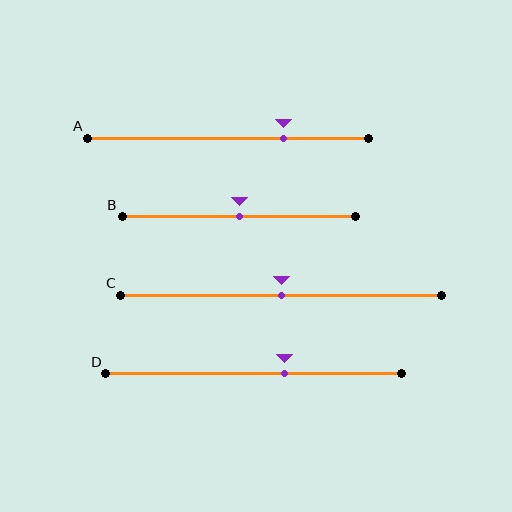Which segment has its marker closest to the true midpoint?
Segment B has its marker closest to the true midpoint.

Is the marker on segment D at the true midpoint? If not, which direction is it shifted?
No, the marker on segment D is shifted to the right by about 10% of the segment length.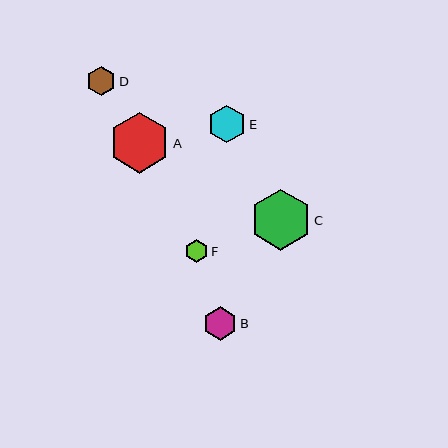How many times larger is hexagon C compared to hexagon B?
Hexagon C is approximately 1.8 times the size of hexagon B.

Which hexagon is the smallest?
Hexagon F is the smallest with a size of approximately 23 pixels.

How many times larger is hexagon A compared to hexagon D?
Hexagon A is approximately 2.1 times the size of hexagon D.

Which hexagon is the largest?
Hexagon A is the largest with a size of approximately 61 pixels.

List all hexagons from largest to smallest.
From largest to smallest: A, C, E, B, D, F.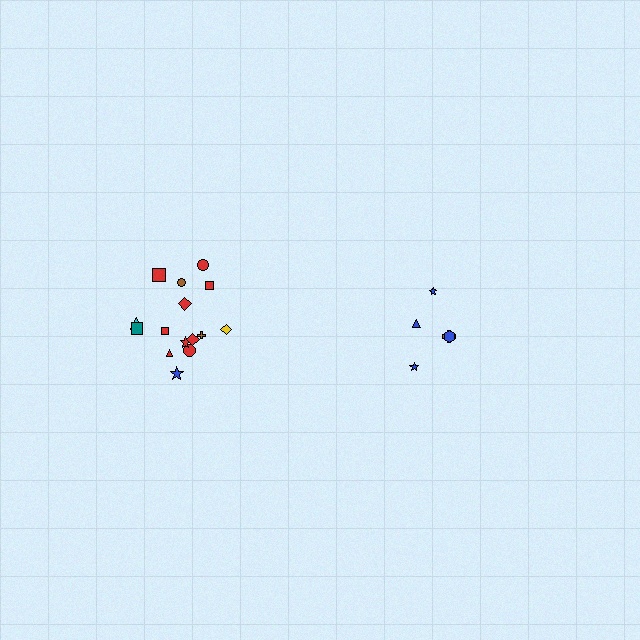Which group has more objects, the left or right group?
The left group.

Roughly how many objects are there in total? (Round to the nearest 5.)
Roughly 20 objects in total.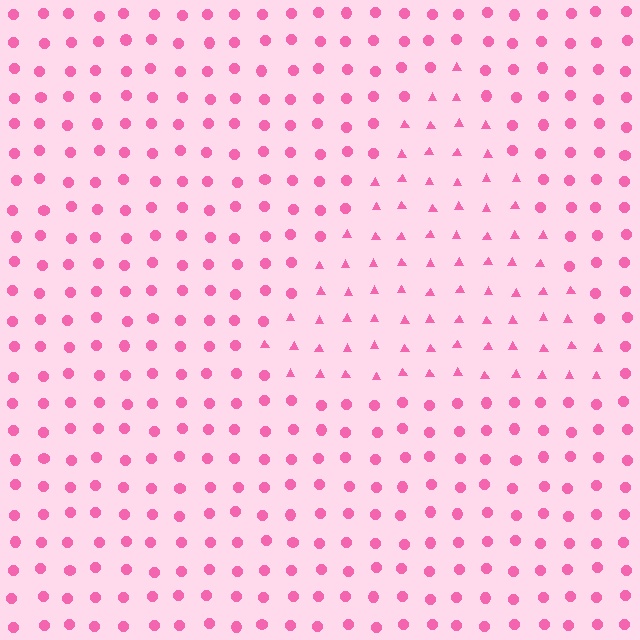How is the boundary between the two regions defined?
The boundary is defined by a change in element shape: triangles inside vs. circles outside. All elements share the same color and spacing.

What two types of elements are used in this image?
The image uses triangles inside the triangle region and circles outside it.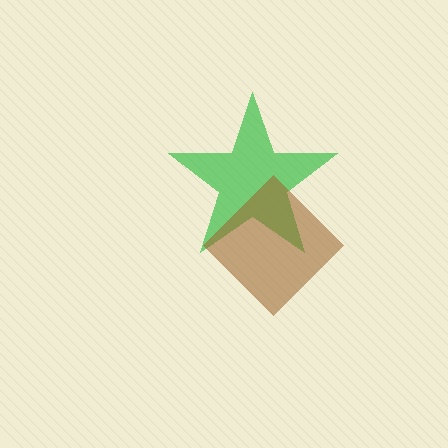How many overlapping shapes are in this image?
There are 2 overlapping shapes in the image.